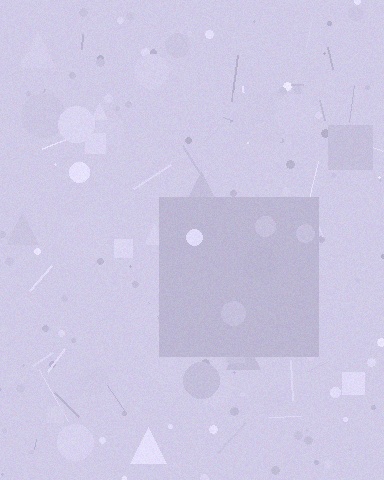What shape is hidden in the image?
A square is hidden in the image.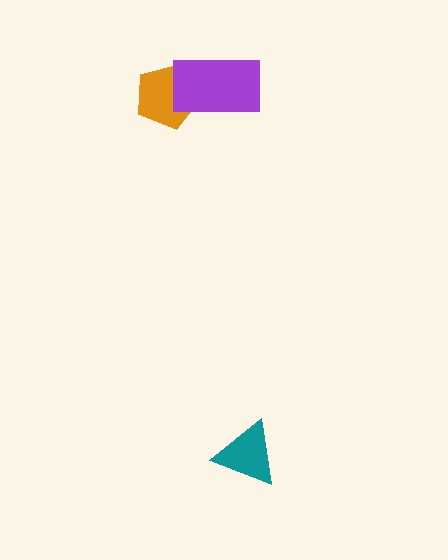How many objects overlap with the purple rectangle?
1 object overlaps with the purple rectangle.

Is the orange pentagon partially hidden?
Yes, it is partially covered by another shape.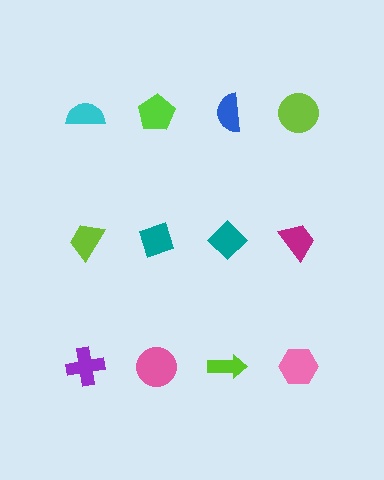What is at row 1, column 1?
A cyan semicircle.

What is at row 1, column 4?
A lime circle.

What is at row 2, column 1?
A lime trapezoid.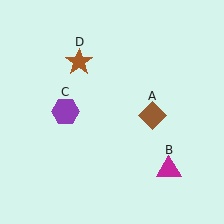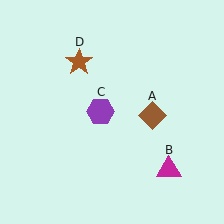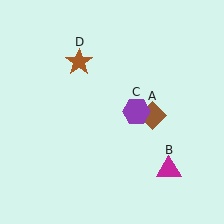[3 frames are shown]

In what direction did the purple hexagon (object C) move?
The purple hexagon (object C) moved right.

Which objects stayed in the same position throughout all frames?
Brown diamond (object A) and magenta triangle (object B) and brown star (object D) remained stationary.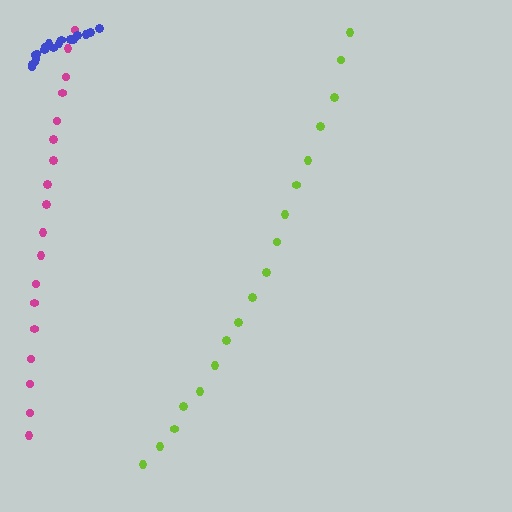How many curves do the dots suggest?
There are 3 distinct paths.